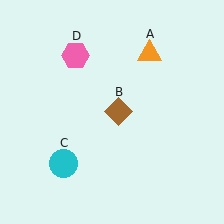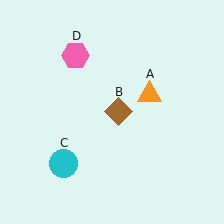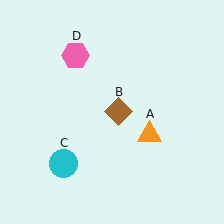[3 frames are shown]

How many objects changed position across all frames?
1 object changed position: orange triangle (object A).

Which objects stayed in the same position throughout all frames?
Brown diamond (object B) and cyan circle (object C) and pink hexagon (object D) remained stationary.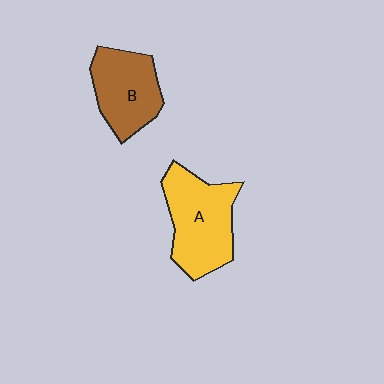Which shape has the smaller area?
Shape B (brown).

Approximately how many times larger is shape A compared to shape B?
Approximately 1.3 times.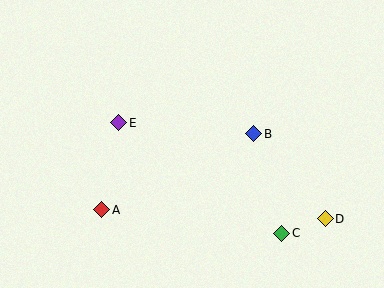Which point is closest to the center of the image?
Point B at (254, 134) is closest to the center.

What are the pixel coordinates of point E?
Point E is at (119, 123).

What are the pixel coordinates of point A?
Point A is at (101, 210).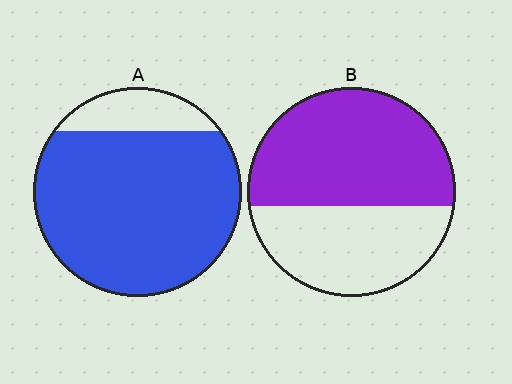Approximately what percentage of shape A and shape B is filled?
A is approximately 85% and B is approximately 60%.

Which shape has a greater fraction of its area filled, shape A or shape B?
Shape A.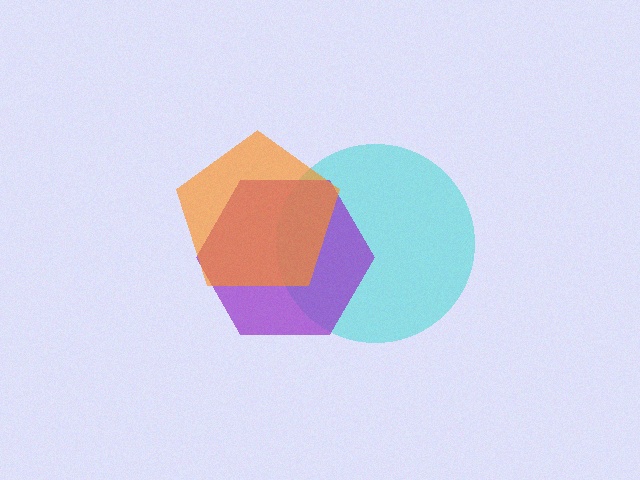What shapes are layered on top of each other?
The layered shapes are: a cyan circle, a purple hexagon, an orange pentagon.